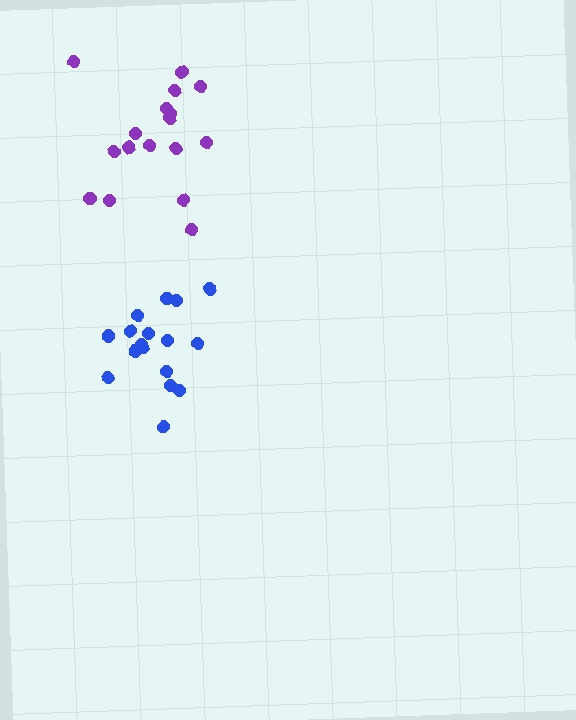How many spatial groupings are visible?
There are 2 spatial groupings.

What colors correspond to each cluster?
The clusters are colored: purple, blue.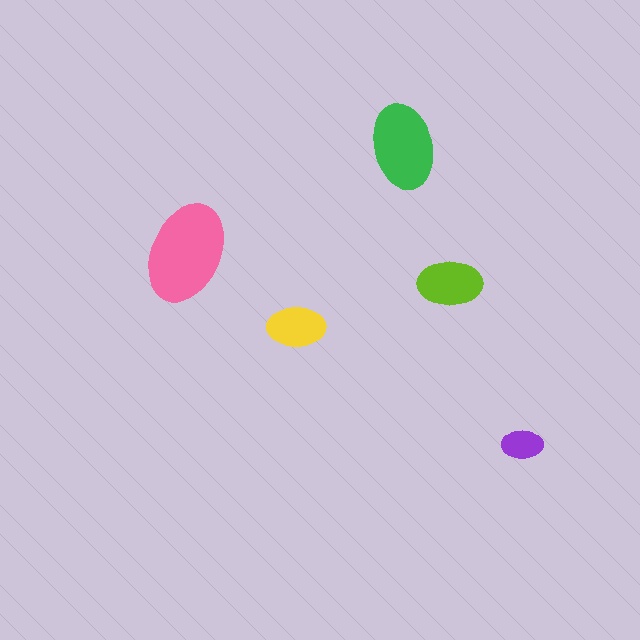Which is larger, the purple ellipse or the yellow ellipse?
The yellow one.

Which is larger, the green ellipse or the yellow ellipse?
The green one.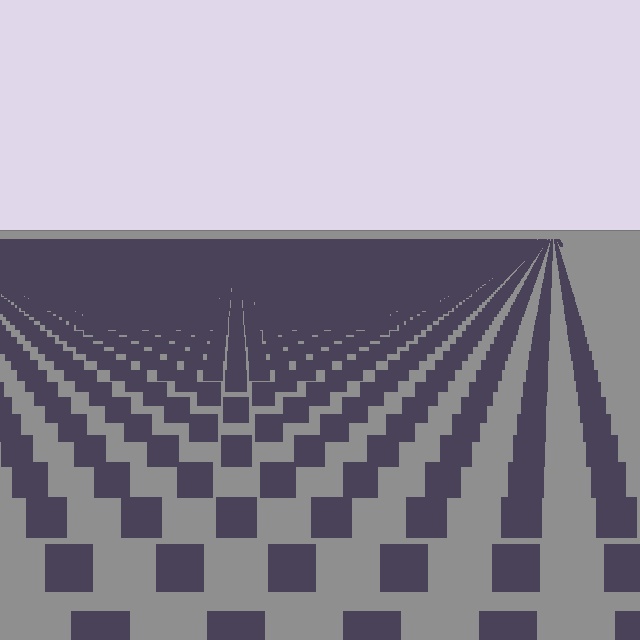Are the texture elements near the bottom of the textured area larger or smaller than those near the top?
Larger. Near the bottom, elements are closer to the viewer and appear at a bigger on-screen size.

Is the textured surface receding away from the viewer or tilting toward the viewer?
The surface is receding away from the viewer. Texture elements get smaller and denser toward the top.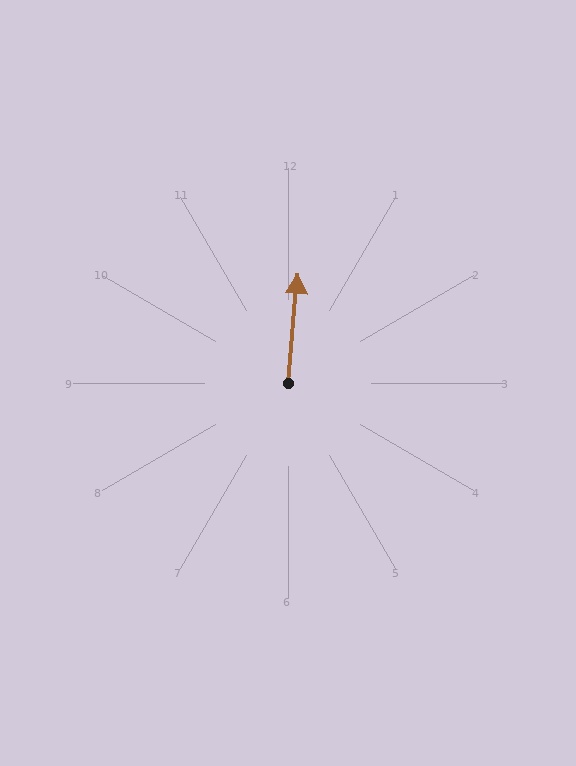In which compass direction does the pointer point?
North.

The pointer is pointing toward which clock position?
Roughly 12 o'clock.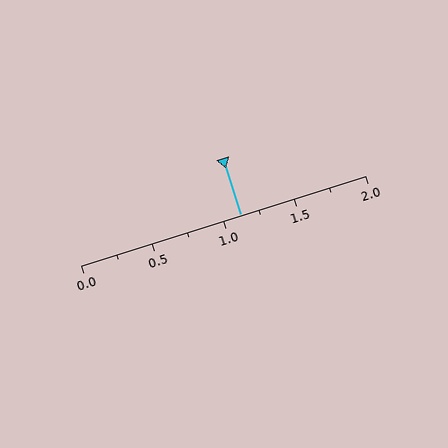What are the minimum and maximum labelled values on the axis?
The axis runs from 0.0 to 2.0.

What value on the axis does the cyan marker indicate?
The marker indicates approximately 1.12.